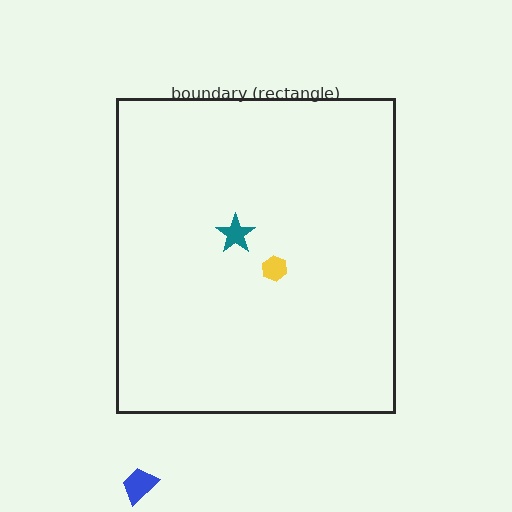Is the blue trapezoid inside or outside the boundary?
Outside.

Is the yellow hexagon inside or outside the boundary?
Inside.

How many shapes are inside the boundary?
2 inside, 1 outside.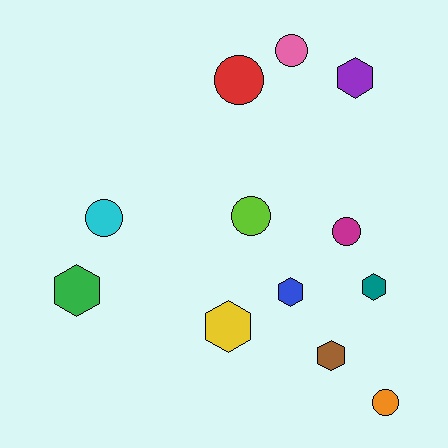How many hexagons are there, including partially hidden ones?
There are 6 hexagons.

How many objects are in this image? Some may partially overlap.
There are 12 objects.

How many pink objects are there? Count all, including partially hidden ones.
There is 1 pink object.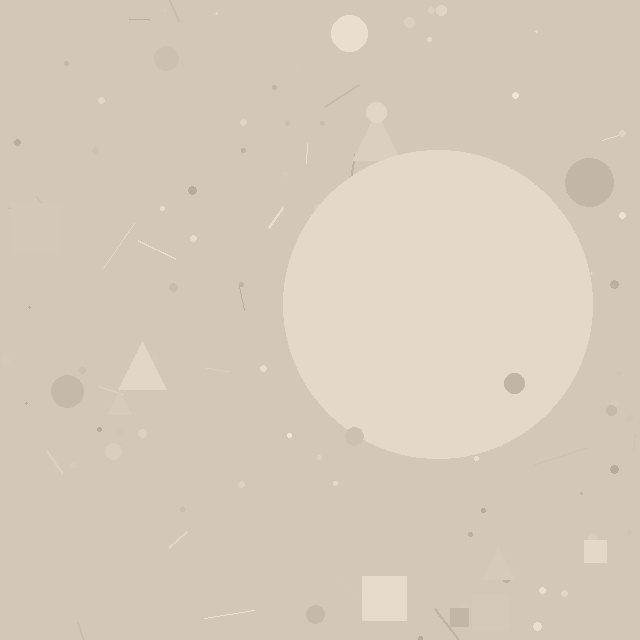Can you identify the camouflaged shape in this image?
The camouflaged shape is a circle.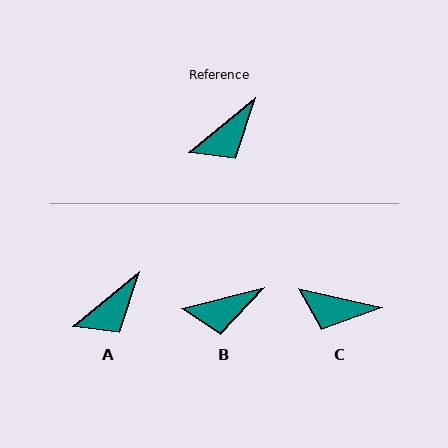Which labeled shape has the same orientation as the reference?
A.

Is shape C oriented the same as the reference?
No, it is off by about 52 degrees.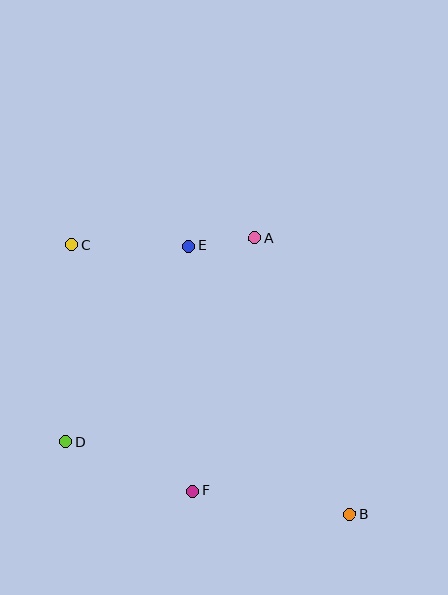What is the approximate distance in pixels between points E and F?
The distance between E and F is approximately 245 pixels.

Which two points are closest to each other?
Points A and E are closest to each other.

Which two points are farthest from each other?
Points B and C are farthest from each other.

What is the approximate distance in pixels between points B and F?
The distance between B and F is approximately 160 pixels.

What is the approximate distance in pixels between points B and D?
The distance between B and D is approximately 294 pixels.